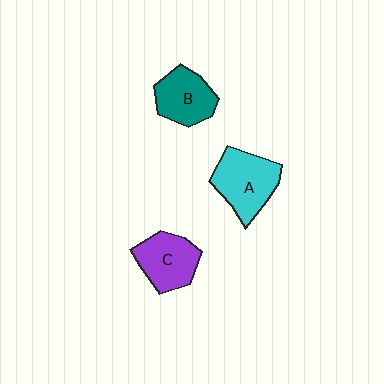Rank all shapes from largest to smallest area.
From largest to smallest: A (cyan), C (purple), B (teal).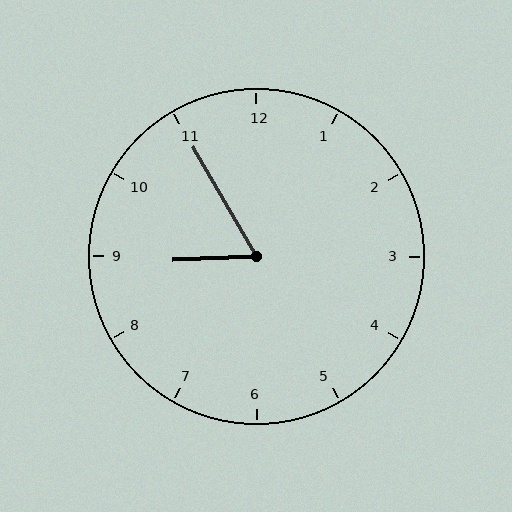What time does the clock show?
8:55.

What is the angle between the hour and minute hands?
Approximately 62 degrees.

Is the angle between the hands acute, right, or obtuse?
It is acute.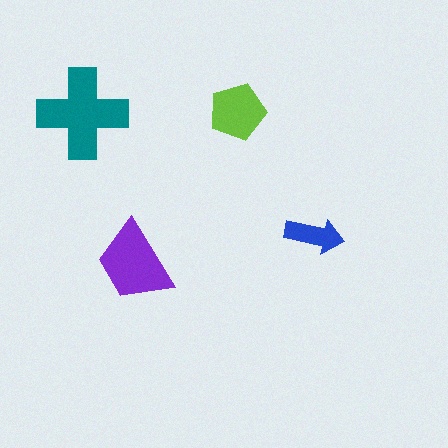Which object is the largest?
The teal cross.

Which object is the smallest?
The blue arrow.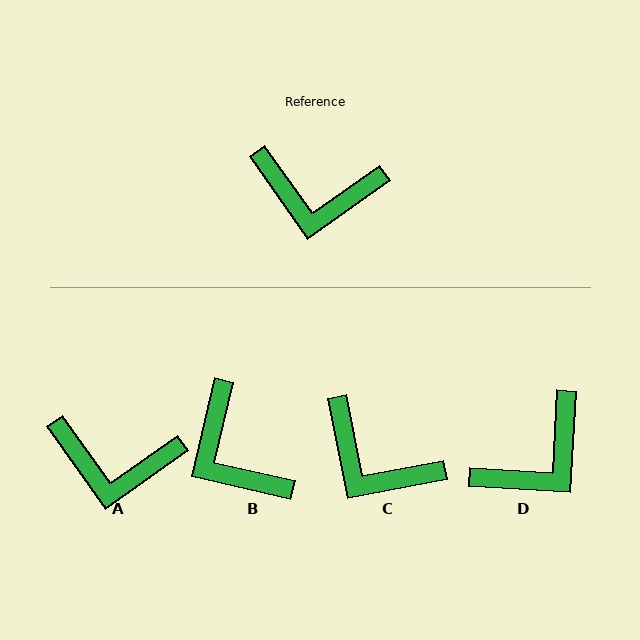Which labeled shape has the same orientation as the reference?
A.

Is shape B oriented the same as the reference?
No, it is off by about 48 degrees.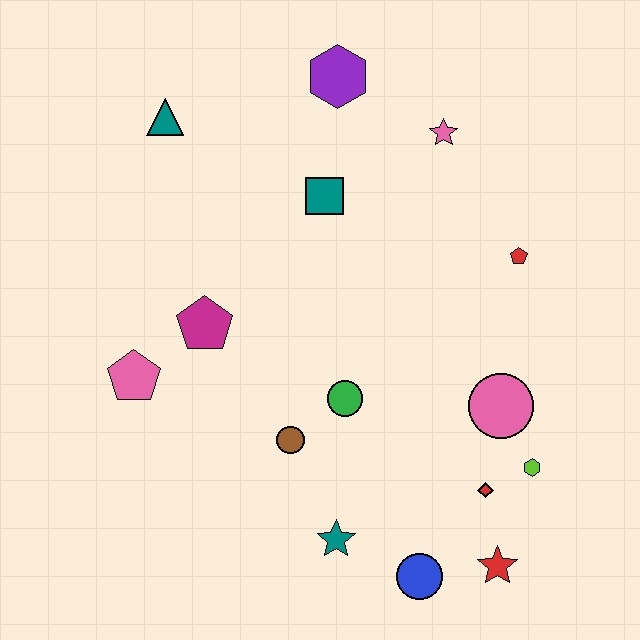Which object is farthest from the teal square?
The red star is farthest from the teal square.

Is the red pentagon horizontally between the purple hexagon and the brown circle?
No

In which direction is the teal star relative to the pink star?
The teal star is below the pink star.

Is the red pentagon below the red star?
No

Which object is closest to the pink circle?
The lime hexagon is closest to the pink circle.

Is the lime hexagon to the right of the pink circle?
Yes